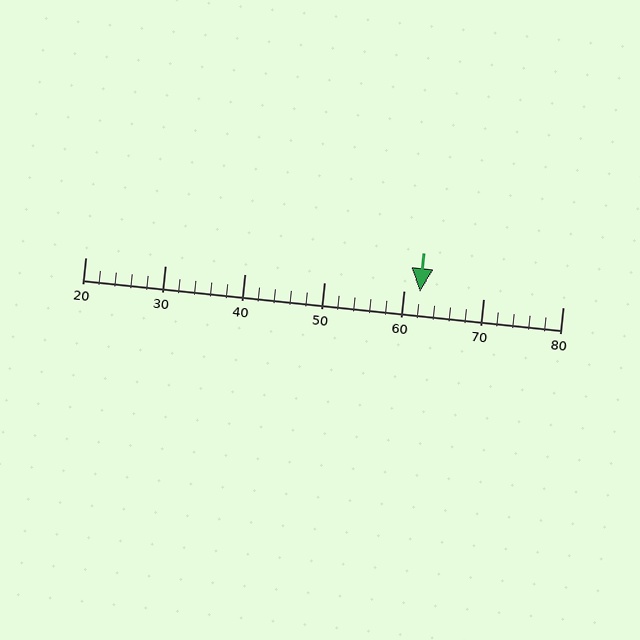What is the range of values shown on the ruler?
The ruler shows values from 20 to 80.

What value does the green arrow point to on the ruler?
The green arrow points to approximately 62.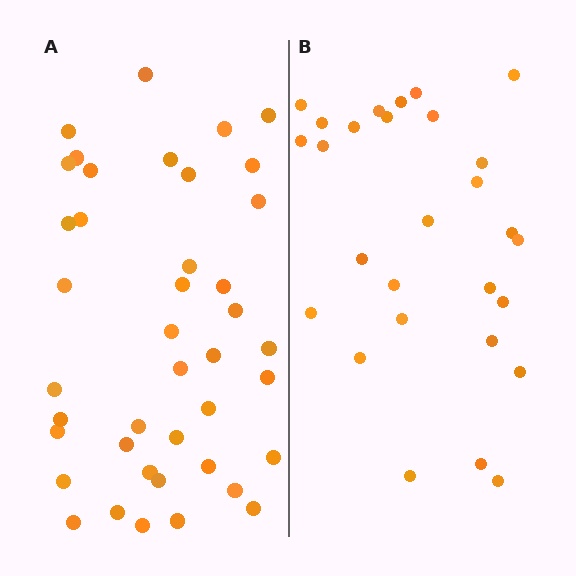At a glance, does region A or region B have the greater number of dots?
Region A (the left region) has more dots.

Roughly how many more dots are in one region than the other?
Region A has approximately 15 more dots than region B.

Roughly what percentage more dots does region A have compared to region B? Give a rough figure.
About 45% more.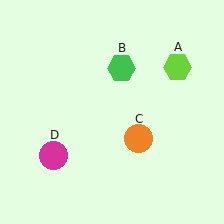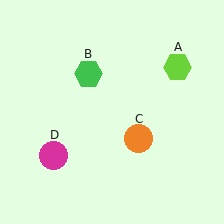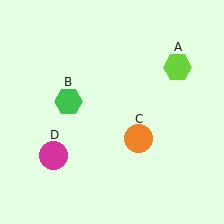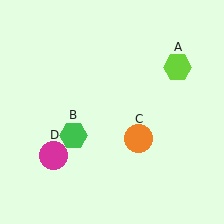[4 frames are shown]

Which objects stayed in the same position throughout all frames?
Lime hexagon (object A) and orange circle (object C) and magenta circle (object D) remained stationary.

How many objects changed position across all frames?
1 object changed position: green hexagon (object B).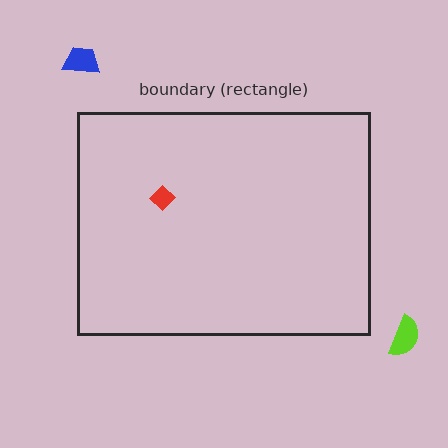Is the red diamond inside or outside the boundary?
Inside.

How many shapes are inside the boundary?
1 inside, 2 outside.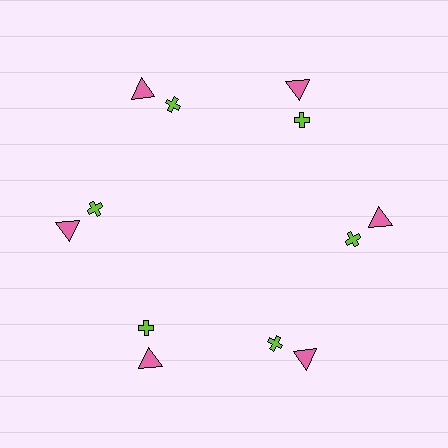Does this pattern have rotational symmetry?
Yes, this pattern has 6-fold rotational symmetry. It looks the same after rotating 60 degrees around the center.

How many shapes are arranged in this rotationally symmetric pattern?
There are 12 shapes, arranged in 6 groups of 2.